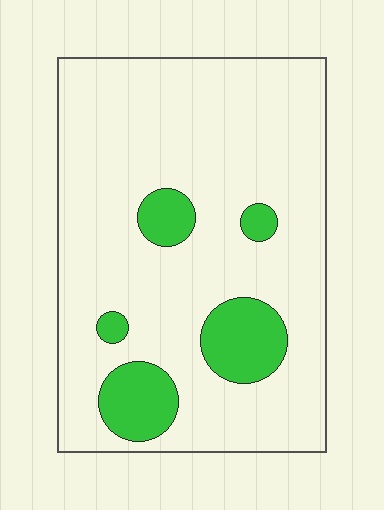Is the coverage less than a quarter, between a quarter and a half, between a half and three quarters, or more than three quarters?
Less than a quarter.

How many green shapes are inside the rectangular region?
5.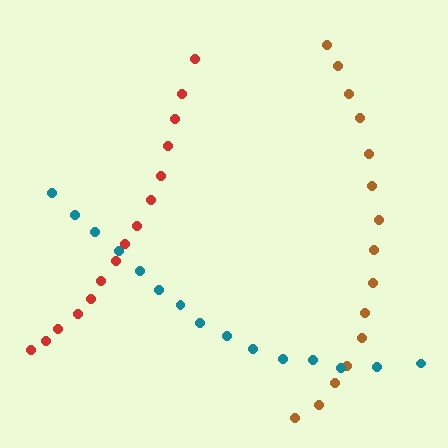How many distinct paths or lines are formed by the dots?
There are 3 distinct paths.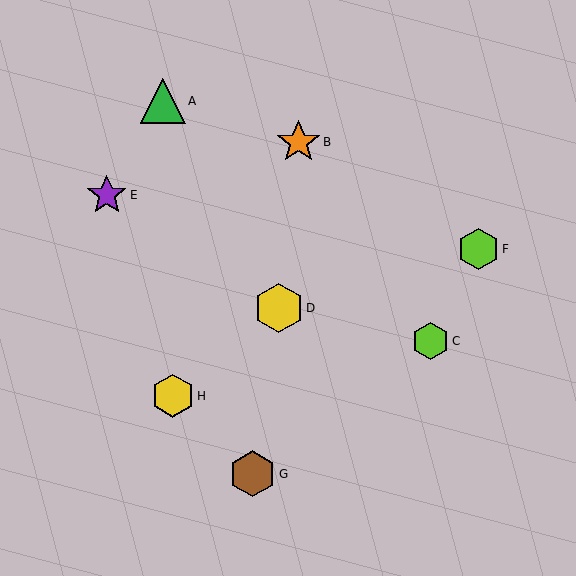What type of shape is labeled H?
Shape H is a yellow hexagon.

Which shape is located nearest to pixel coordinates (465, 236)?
The lime hexagon (labeled F) at (478, 249) is nearest to that location.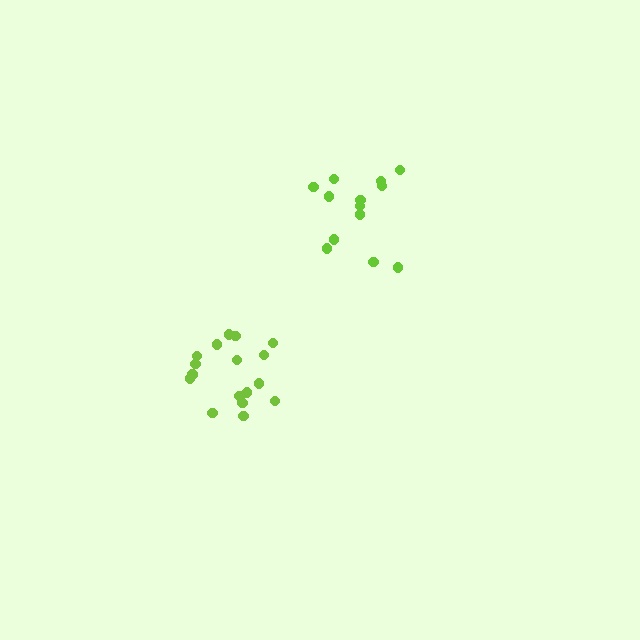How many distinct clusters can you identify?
There are 2 distinct clusters.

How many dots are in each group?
Group 1: 13 dots, Group 2: 17 dots (30 total).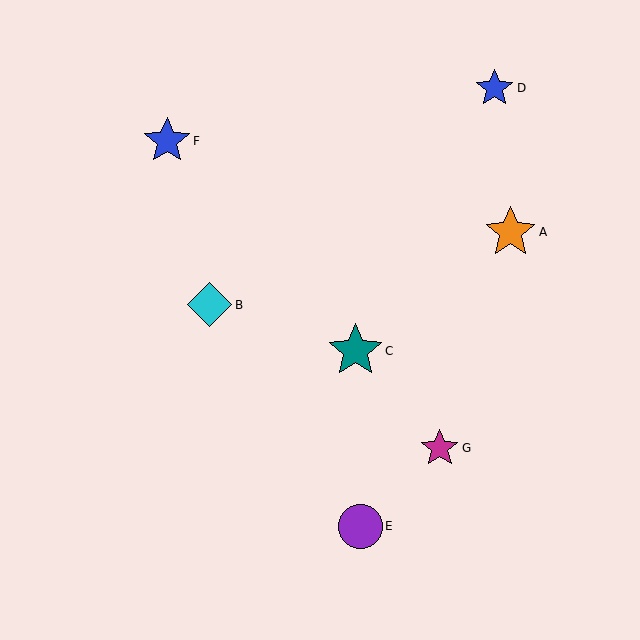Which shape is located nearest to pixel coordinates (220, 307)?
The cyan diamond (labeled B) at (210, 305) is nearest to that location.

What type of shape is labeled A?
Shape A is an orange star.